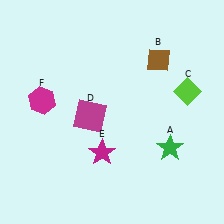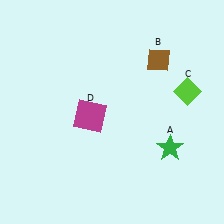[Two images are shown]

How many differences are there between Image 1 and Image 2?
There are 2 differences between the two images.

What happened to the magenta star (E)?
The magenta star (E) was removed in Image 2. It was in the bottom-left area of Image 1.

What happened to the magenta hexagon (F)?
The magenta hexagon (F) was removed in Image 2. It was in the top-left area of Image 1.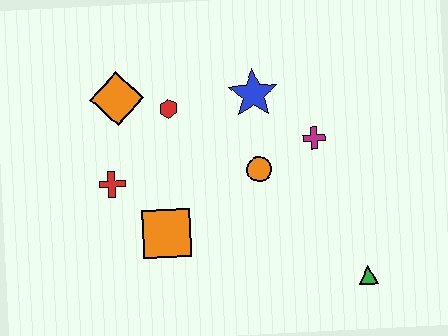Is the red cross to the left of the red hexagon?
Yes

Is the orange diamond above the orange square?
Yes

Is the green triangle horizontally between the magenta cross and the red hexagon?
No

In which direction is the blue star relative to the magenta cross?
The blue star is to the left of the magenta cross.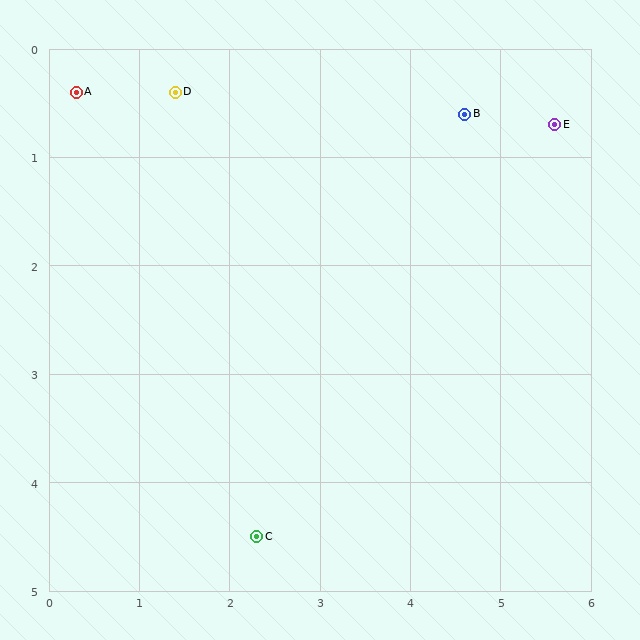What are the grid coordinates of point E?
Point E is at approximately (5.6, 0.7).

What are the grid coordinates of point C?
Point C is at approximately (2.3, 4.5).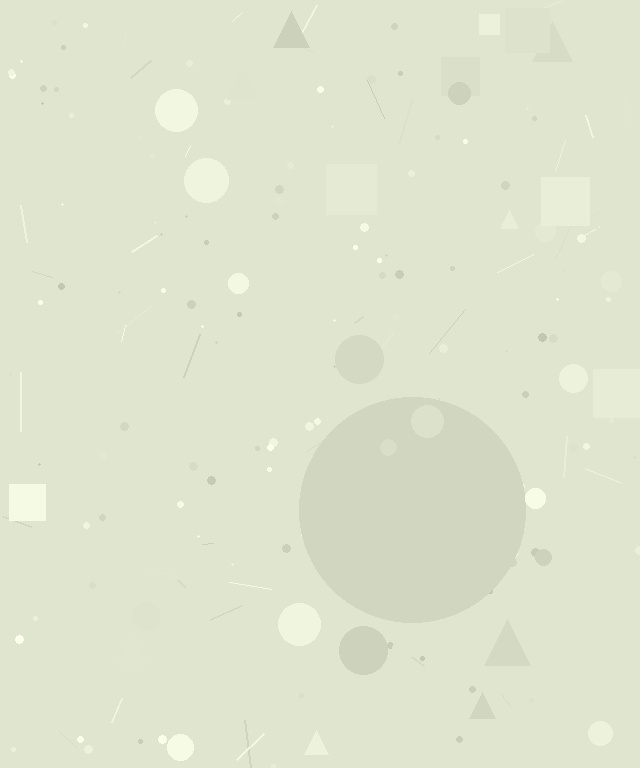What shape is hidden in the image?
A circle is hidden in the image.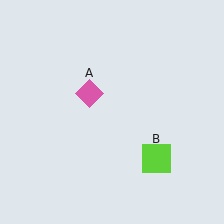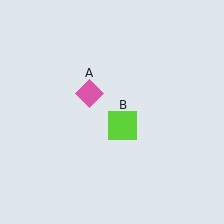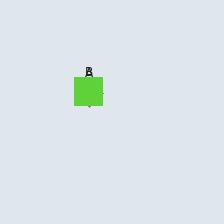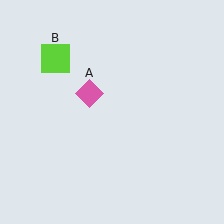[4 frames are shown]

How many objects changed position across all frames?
1 object changed position: lime square (object B).